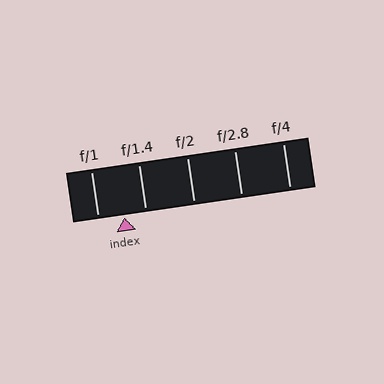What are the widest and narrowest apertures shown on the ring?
The widest aperture shown is f/1 and the narrowest is f/4.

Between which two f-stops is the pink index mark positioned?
The index mark is between f/1 and f/1.4.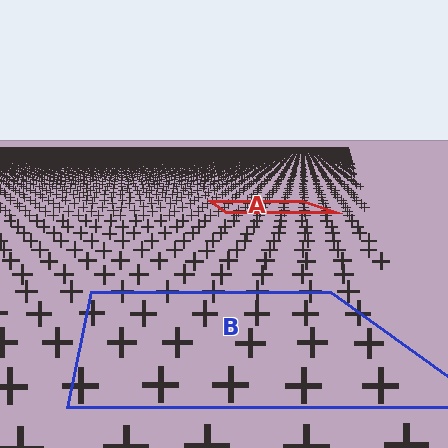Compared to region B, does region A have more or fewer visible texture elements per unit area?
Region A has more texture elements per unit area — they are packed more densely because it is farther away.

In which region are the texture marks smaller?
The texture marks are smaller in region A, because it is farther away.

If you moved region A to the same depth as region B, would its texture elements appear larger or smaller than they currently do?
They would appear larger. At a closer depth, the same texture elements are projected at a bigger on-screen size.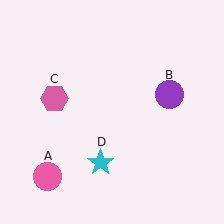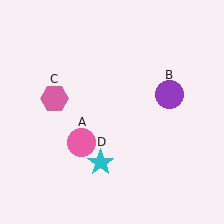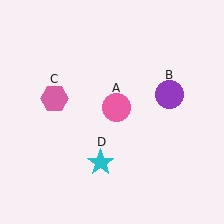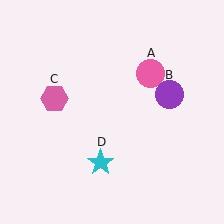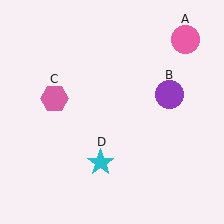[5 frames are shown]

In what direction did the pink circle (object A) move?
The pink circle (object A) moved up and to the right.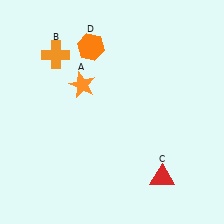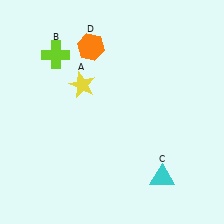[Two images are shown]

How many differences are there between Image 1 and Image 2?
There are 3 differences between the two images.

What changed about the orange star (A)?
In Image 1, A is orange. In Image 2, it changed to yellow.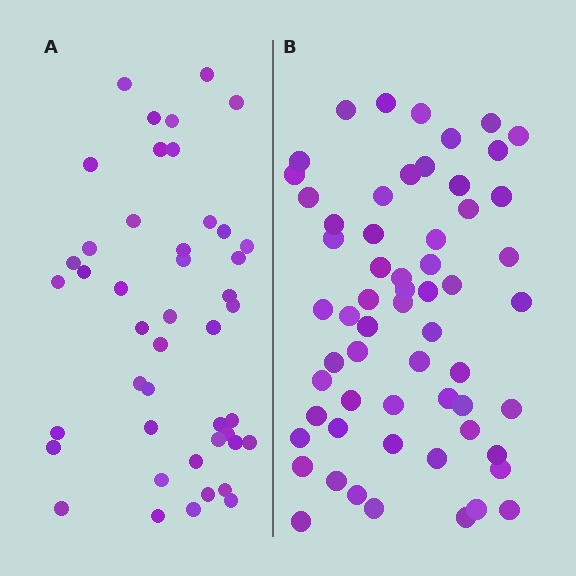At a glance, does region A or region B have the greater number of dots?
Region B (the right region) has more dots.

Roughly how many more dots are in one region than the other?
Region B has approximately 15 more dots than region A.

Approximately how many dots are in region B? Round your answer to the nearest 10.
About 60 dots.